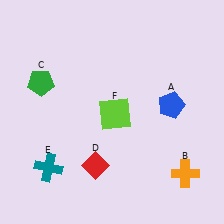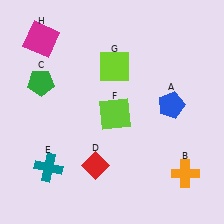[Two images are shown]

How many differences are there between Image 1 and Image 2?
There are 2 differences between the two images.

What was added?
A lime square (G), a magenta square (H) were added in Image 2.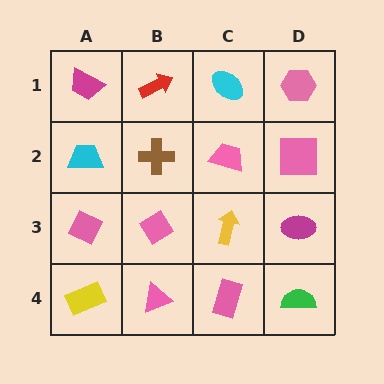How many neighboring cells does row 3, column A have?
3.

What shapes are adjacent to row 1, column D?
A pink square (row 2, column D), a cyan ellipse (row 1, column C).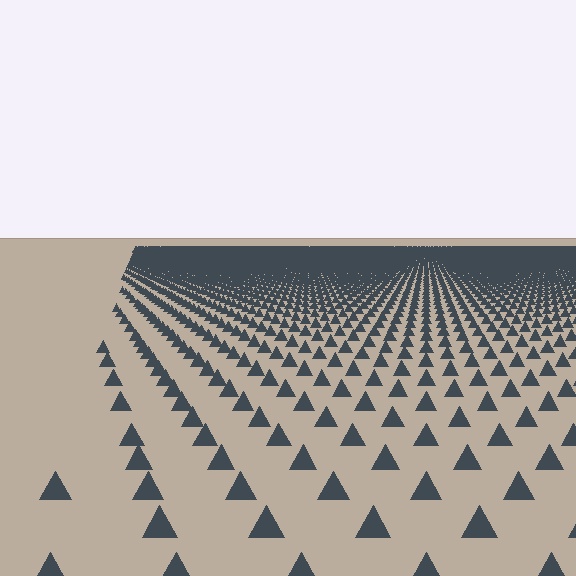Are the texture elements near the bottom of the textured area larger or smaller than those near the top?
Larger. Near the bottom, elements are closer to the viewer and appear at a bigger on-screen size.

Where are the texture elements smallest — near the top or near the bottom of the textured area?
Near the top.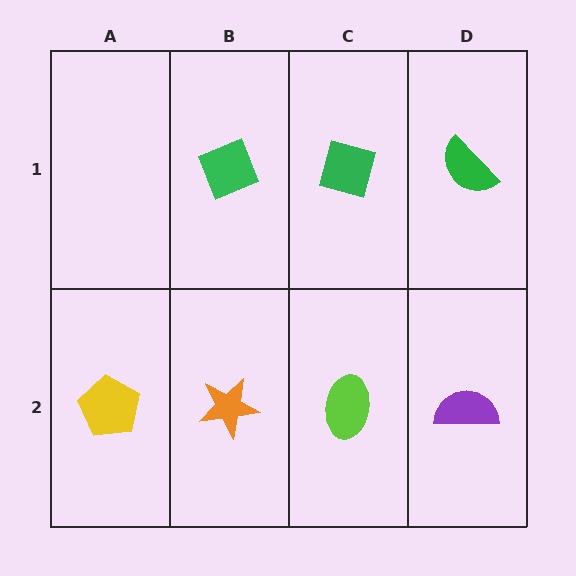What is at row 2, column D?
A purple semicircle.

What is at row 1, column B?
A green diamond.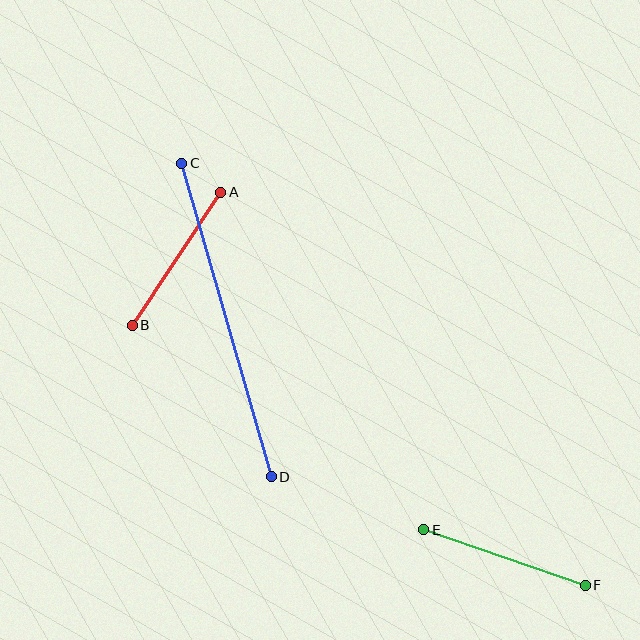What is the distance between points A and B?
The distance is approximately 160 pixels.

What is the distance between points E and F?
The distance is approximately 171 pixels.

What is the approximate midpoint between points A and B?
The midpoint is at approximately (176, 259) pixels.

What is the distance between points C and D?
The distance is approximately 326 pixels.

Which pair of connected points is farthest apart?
Points C and D are farthest apart.